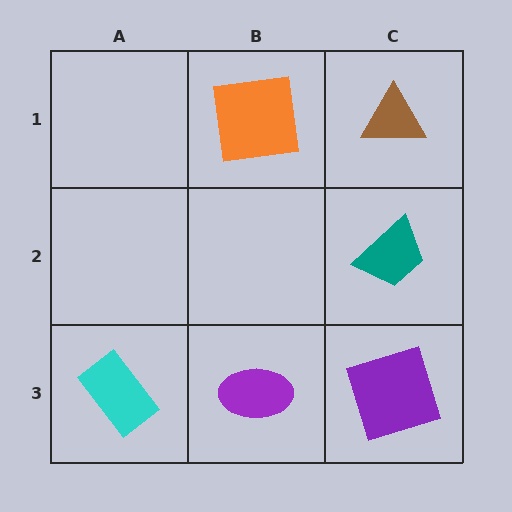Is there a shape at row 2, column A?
No, that cell is empty.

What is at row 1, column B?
An orange square.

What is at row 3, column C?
A purple square.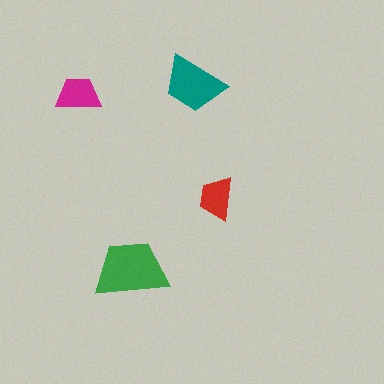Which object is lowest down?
The green trapezoid is bottommost.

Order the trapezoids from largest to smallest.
the green one, the teal one, the magenta one, the red one.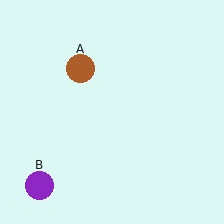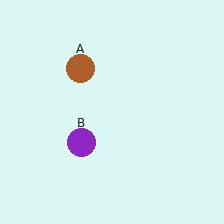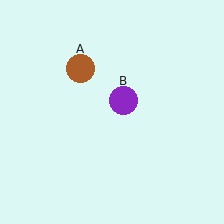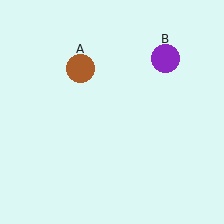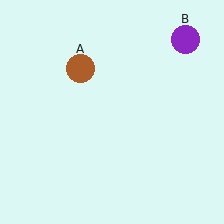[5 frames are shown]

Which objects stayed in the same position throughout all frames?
Brown circle (object A) remained stationary.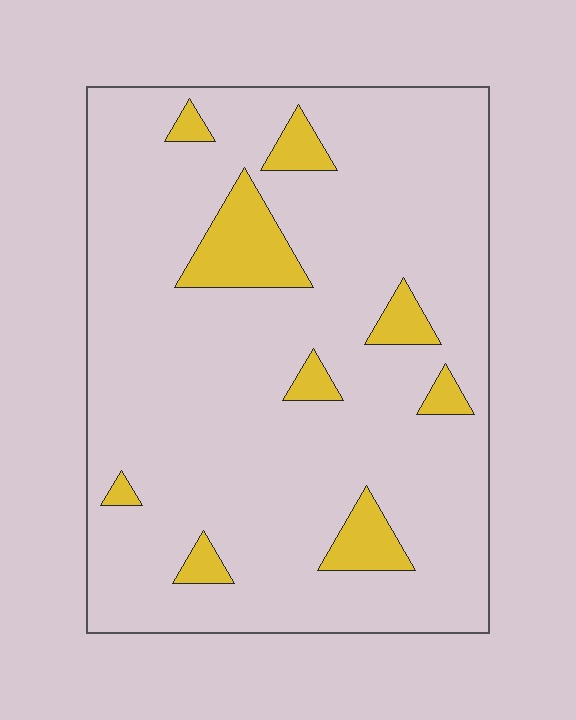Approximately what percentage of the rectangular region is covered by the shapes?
Approximately 10%.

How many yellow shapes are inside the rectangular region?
9.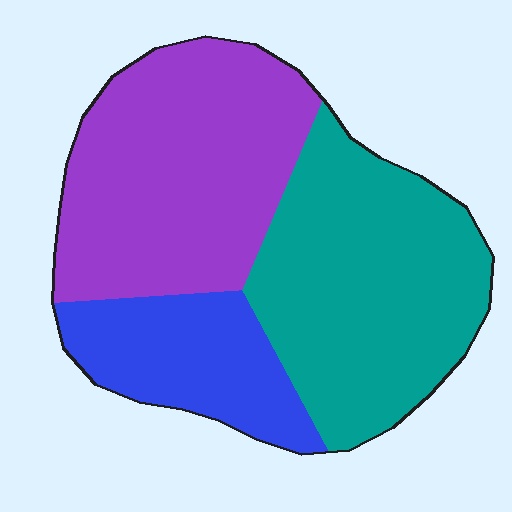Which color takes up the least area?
Blue, at roughly 20%.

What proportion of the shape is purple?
Purple takes up about two fifths (2/5) of the shape.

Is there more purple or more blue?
Purple.